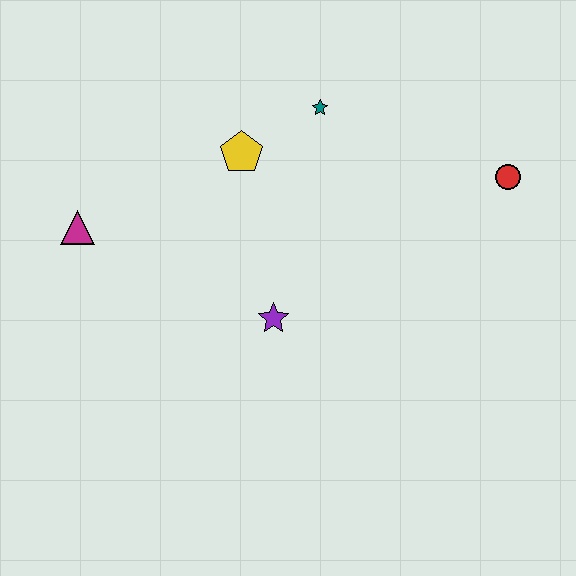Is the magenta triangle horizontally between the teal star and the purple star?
No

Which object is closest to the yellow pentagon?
The teal star is closest to the yellow pentagon.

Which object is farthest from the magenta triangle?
The red circle is farthest from the magenta triangle.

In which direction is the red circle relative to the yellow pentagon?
The red circle is to the right of the yellow pentagon.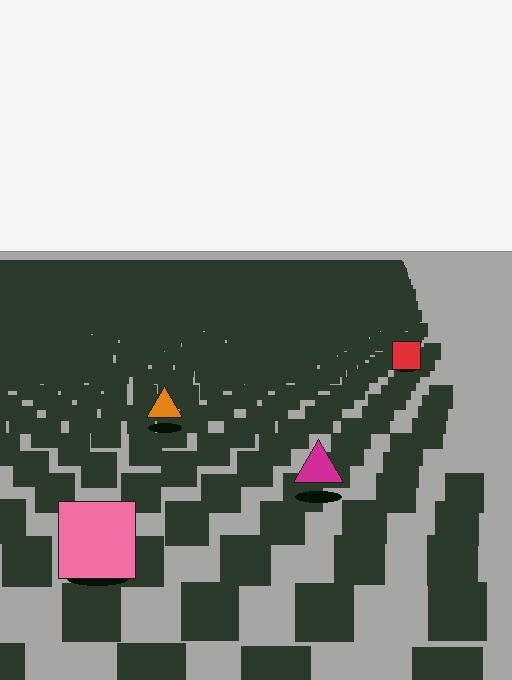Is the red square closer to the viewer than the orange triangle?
No. The orange triangle is closer — you can tell from the texture gradient: the ground texture is coarser near it.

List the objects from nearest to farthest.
From nearest to farthest: the pink square, the magenta triangle, the orange triangle, the red square.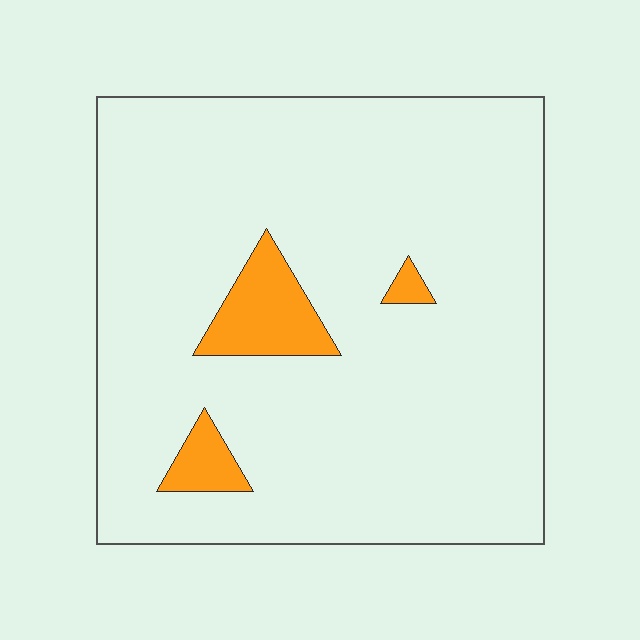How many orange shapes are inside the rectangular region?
3.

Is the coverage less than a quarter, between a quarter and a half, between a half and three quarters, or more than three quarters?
Less than a quarter.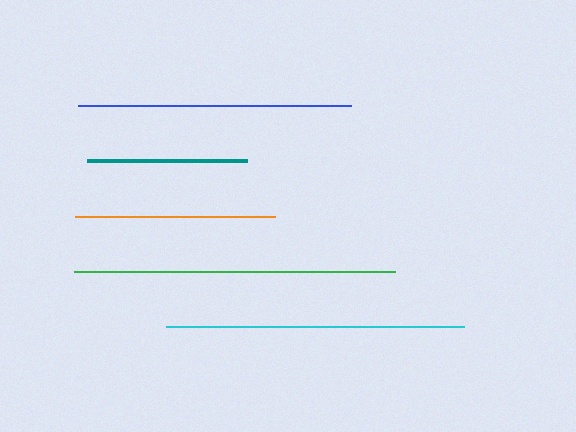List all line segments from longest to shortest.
From longest to shortest: green, cyan, blue, orange, teal.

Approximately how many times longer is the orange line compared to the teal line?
The orange line is approximately 1.2 times the length of the teal line.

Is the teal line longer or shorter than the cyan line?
The cyan line is longer than the teal line.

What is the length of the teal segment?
The teal segment is approximately 160 pixels long.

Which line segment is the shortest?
The teal line is the shortest at approximately 160 pixels.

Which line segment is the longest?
The green line is the longest at approximately 321 pixels.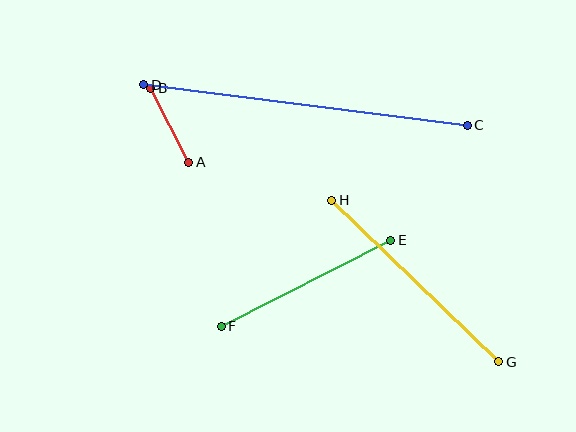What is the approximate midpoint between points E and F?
The midpoint is at approximately (306, 283) pixels.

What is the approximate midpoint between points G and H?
The midpoint is at approximately (415, 281) pixels.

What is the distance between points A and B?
The distance is approximately 83 pixels.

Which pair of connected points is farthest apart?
Points C and D are farthest apart.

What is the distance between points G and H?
The distance is approximately 232 pixels.